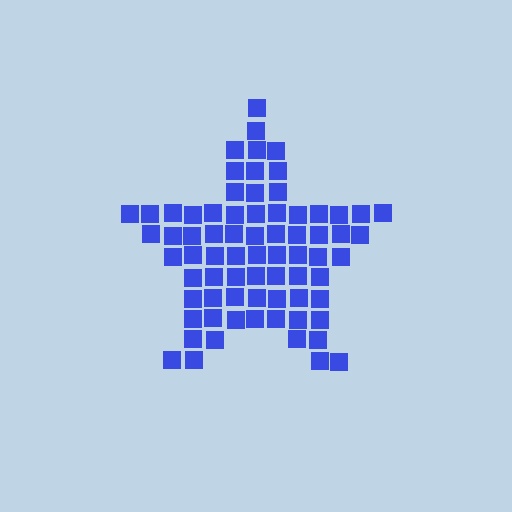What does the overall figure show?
The overall figure shows a star.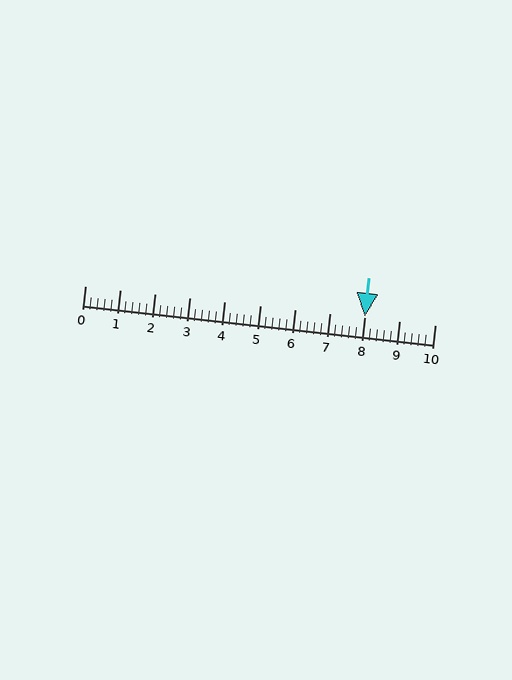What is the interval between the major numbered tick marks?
The major tick marks are spaced 1 units apart.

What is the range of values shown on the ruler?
The ruler shows values from 0 to 10.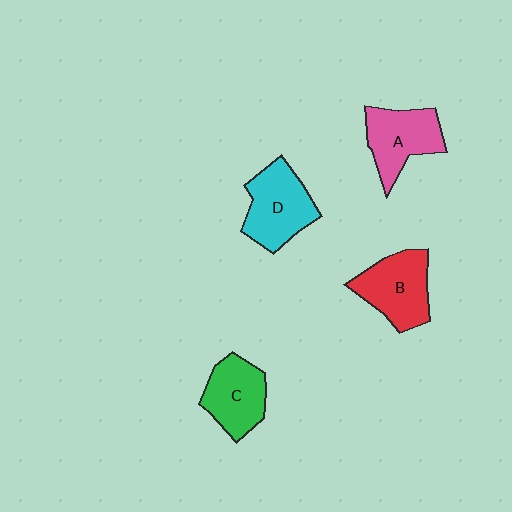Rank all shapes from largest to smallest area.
From largest to smallest: D (cyan), B (red), A (pink), C (green).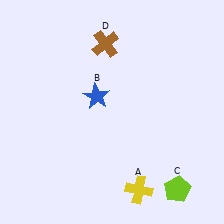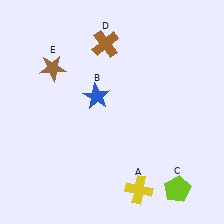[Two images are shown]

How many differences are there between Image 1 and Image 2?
There is 1 difference between the two images.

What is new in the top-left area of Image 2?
A brown star (E) was added in the top-left area of Image 2.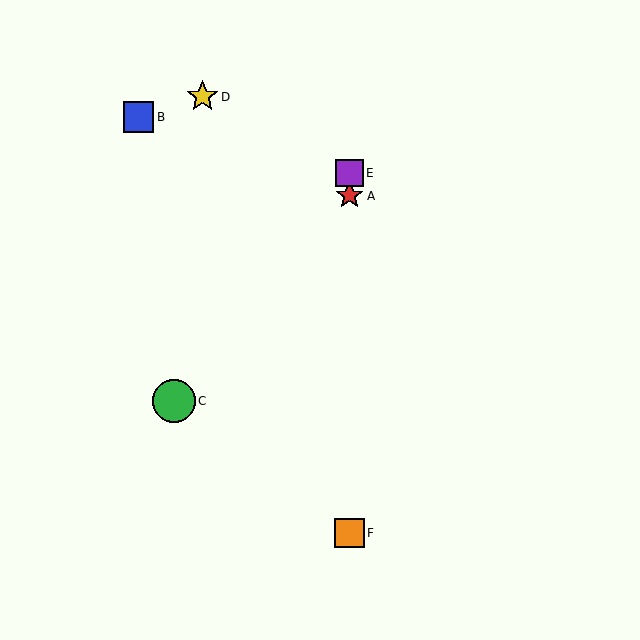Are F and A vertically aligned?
Yes, both are at x≈350.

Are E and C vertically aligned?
No, E is at x≈350 and C is at x≈174.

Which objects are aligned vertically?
Objects A, E, F are aligned vertically.